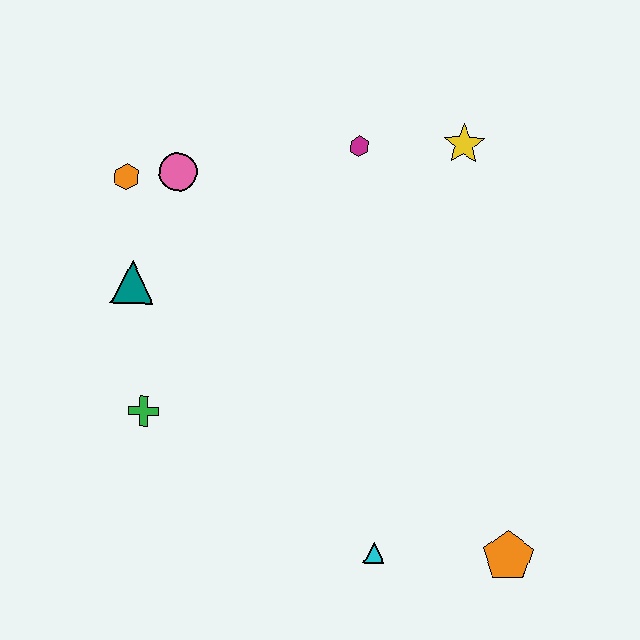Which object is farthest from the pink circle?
The orange pentagon is farthest from the pink circle.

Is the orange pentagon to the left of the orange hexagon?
No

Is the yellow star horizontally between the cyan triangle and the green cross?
No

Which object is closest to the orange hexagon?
The pink circle is closest to the orange hexagon.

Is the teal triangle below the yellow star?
Yes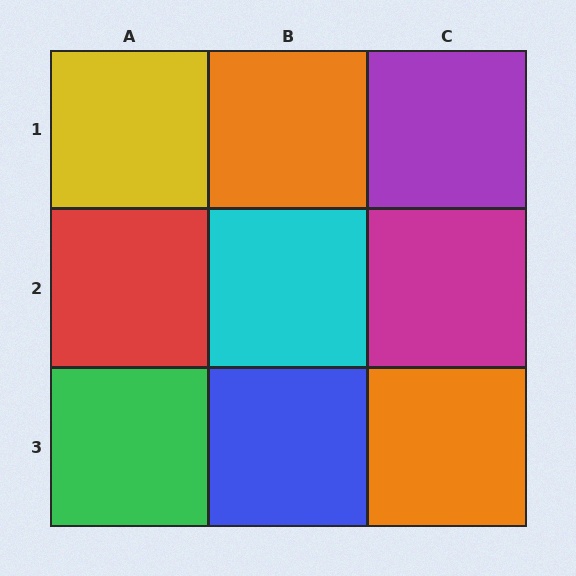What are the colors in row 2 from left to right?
Red, cyan, magenta.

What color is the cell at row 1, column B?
Orange.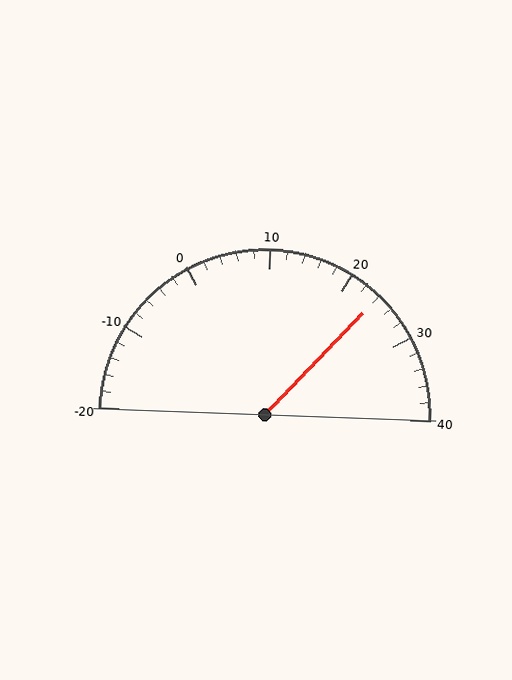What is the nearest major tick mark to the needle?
The nearest major tick mark is 20.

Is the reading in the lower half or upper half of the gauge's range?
The reading is in the upper half of the range (-20 to 40).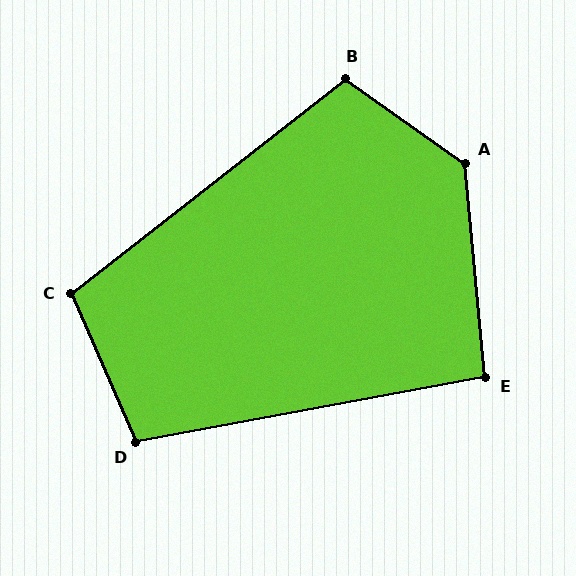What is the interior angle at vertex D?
Approximately 103 degrees (obtuse).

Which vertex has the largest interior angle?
A, at approximately 131 degrees.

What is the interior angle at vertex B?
Approximately 107 degrees (obtuse).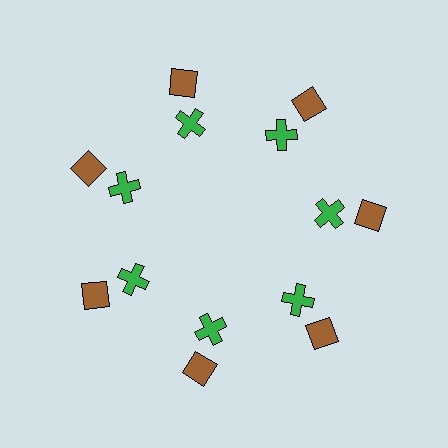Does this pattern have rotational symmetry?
Yes, this pattern has 7-fold rotational symmetry. It looks the same after rotating 51 degrees around the center.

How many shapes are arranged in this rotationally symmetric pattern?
There are 14 shapes, arranged in 7 groups of 2.